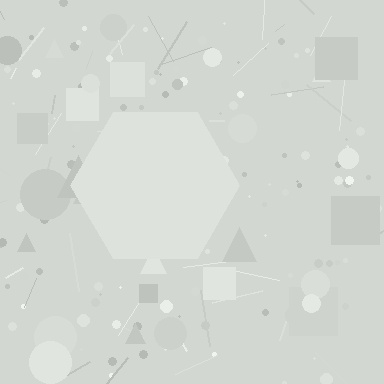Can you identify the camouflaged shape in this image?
The camouflaged shape is a hexagon.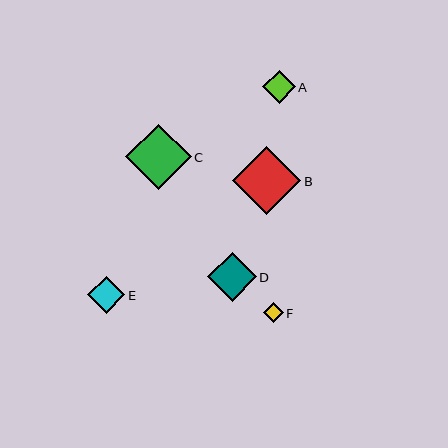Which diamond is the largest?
Diamond B is the largest with a size of approximately 68 pixels.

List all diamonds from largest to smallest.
From largest to smallest: B, C, D, E, A, F.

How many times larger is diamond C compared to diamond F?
Diamond C is approximately 3.2 times the size of diamond F.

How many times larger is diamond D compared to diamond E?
Diamond D is approximately 1.3 times the size of diamond E.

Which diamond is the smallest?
Diamond F is the smallest with a size of approximately 20 pixels.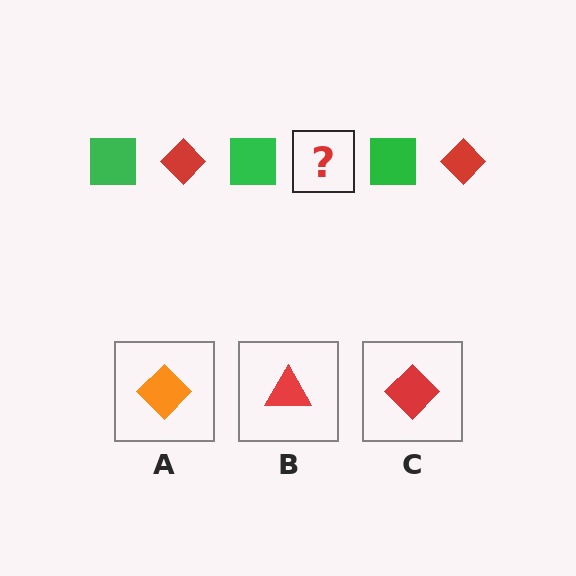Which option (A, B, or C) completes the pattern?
C.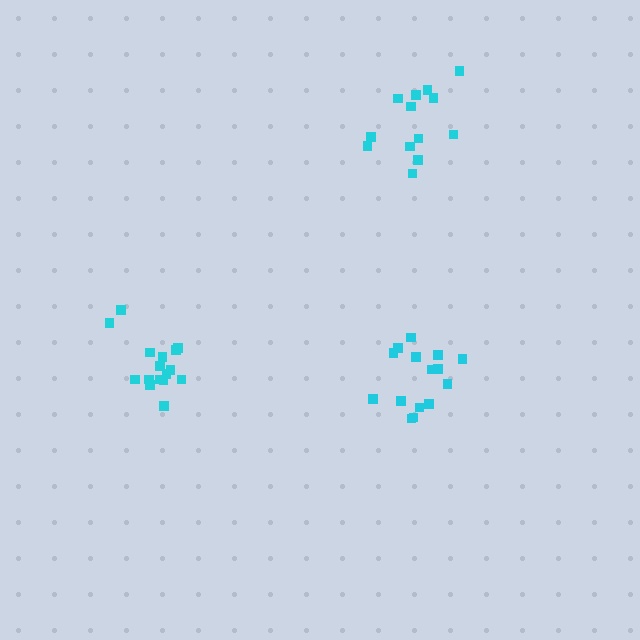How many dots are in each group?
Group 1: 16 dots, Group 2: 13 dots, Group 3: 15 dots (44 total).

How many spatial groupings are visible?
There are 3 spatial groupings.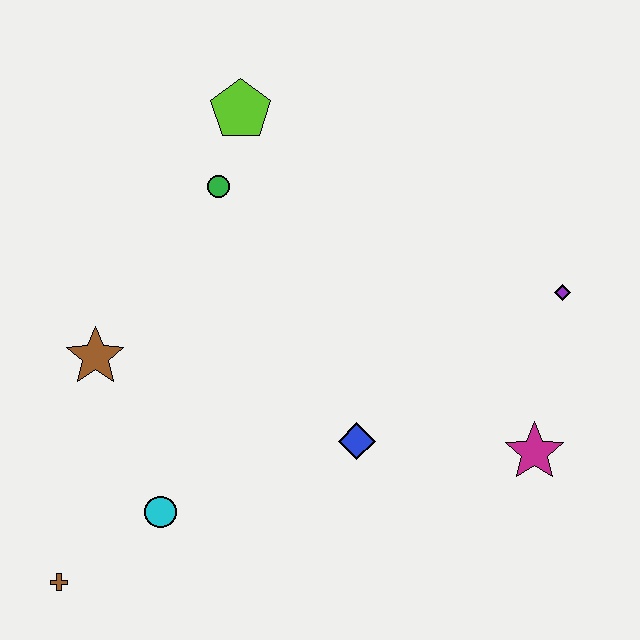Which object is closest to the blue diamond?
The magenta star is closest to the blue diamond.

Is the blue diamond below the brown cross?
No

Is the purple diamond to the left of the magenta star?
No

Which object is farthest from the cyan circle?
The purple diamond is farthest from the cyan circle.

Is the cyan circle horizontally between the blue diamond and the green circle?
No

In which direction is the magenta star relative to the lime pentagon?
The magenta star is below the lime pentagon.